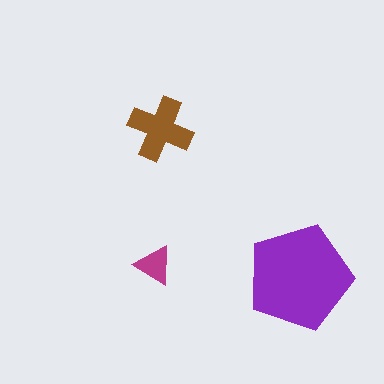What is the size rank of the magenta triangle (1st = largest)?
3rd.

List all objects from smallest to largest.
The magenta triangle, the brown cross, the purple pentagon.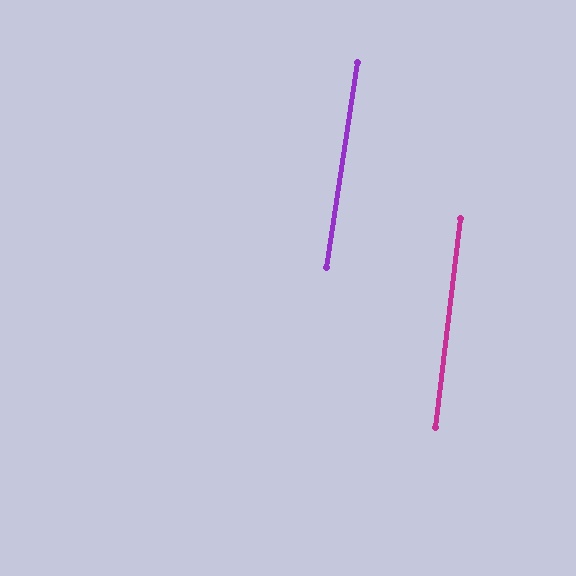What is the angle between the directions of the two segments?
Approximately 2 degrees.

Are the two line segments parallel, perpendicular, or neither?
Parallel — their directions differ by only 1.6°.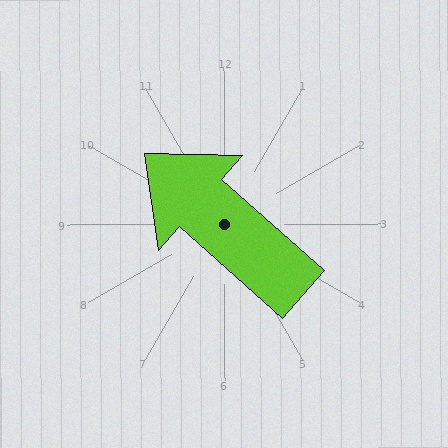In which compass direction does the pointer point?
Northwest.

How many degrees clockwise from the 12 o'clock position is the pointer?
Approximately 312 degrees.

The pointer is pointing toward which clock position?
Roughly 10 o'clock.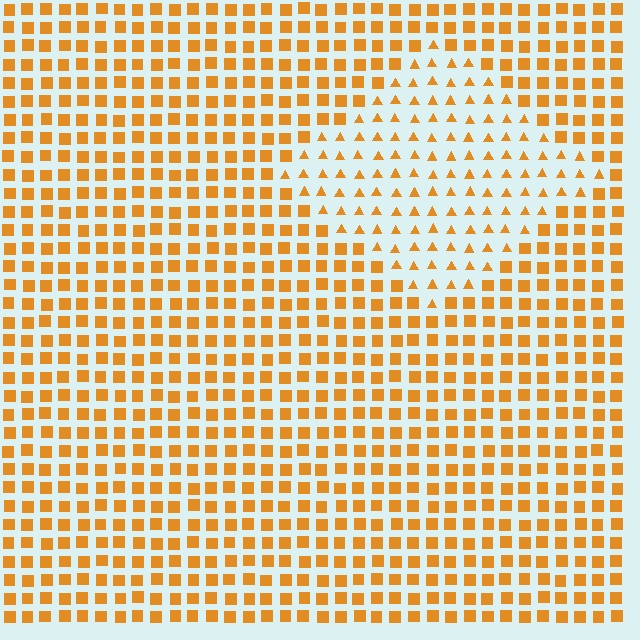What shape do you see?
I see a diamond.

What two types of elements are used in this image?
The image uses triangles inside the diamond region and squares outside it.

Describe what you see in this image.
The image is filled with small orange elements arranged in a uniform grid. A diamond-shaped region contains triangles, while the surrounding area contains squares. The boundary is defined purely by the change in element shape.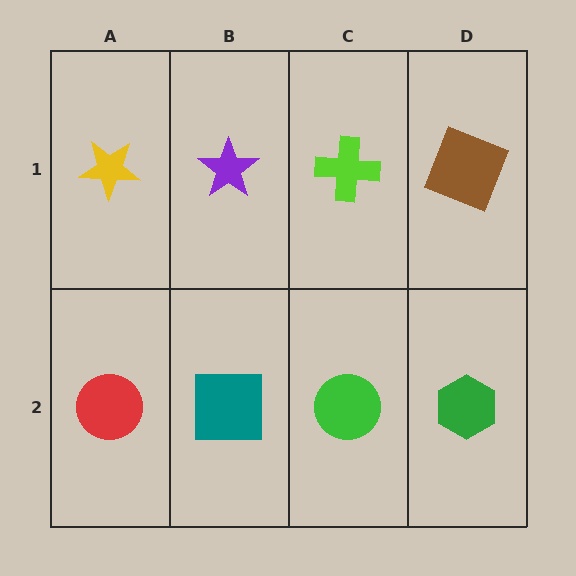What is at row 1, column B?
A purple star.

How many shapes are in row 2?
4 shapes.